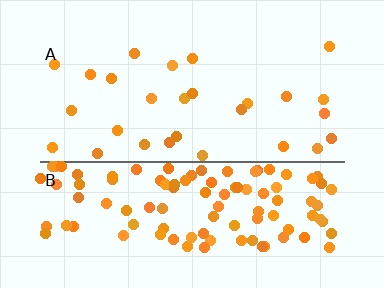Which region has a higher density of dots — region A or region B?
B (the bottom).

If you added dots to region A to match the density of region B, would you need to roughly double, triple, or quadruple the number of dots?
Approximately quadruple.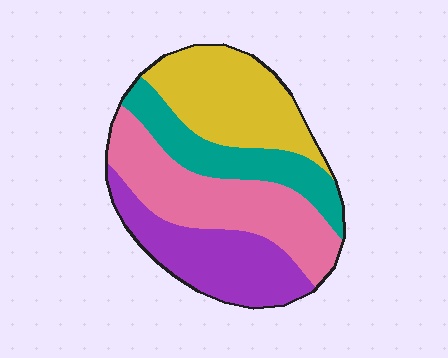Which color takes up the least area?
Teal, at roughly 20%.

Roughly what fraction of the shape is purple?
Purple covers roughly 25% of the shape.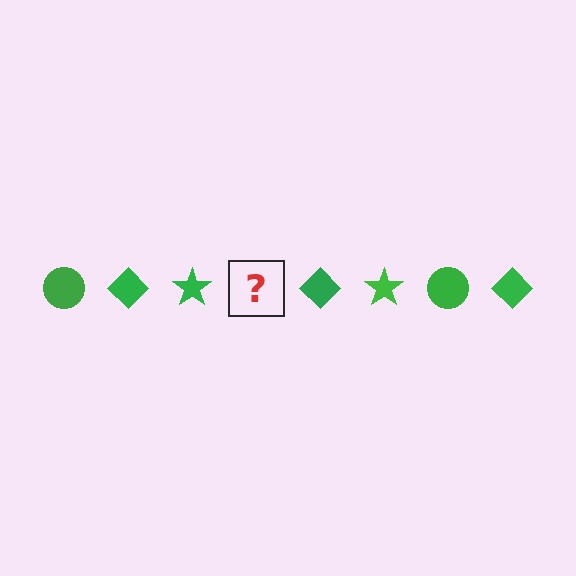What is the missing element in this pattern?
The missing element is a green circle.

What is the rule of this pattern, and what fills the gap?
The rule is that the pattern cycles through circle, diamond, star shapes in green. The gap should be filled with a green circle.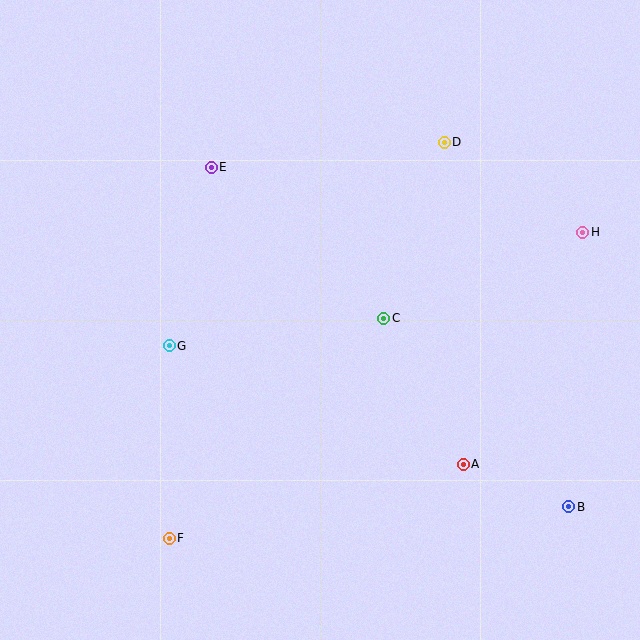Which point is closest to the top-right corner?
Point H is closest to the top-right corner.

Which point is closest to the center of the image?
Point C at (384, 318) is closest to the center.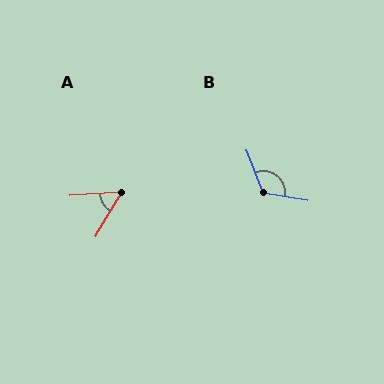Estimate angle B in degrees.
Approximately 121 degrees.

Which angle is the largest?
B, at approximately 121 degrees.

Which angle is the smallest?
A, at approximately 56 degrees.